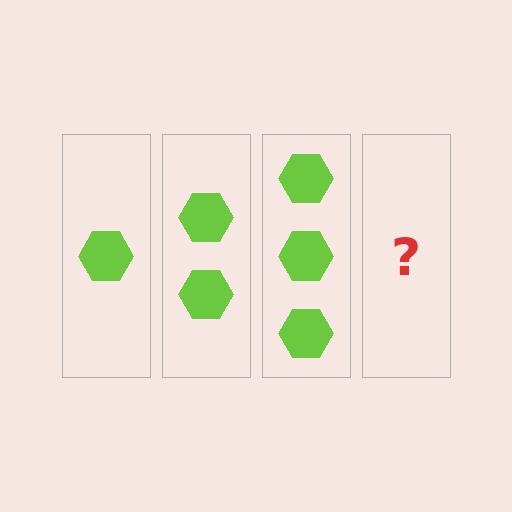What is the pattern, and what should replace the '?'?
The pattern is that each step adds one more hexagon. The '?' should be 4 hexagons.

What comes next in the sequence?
The next element should be 4 hexagons.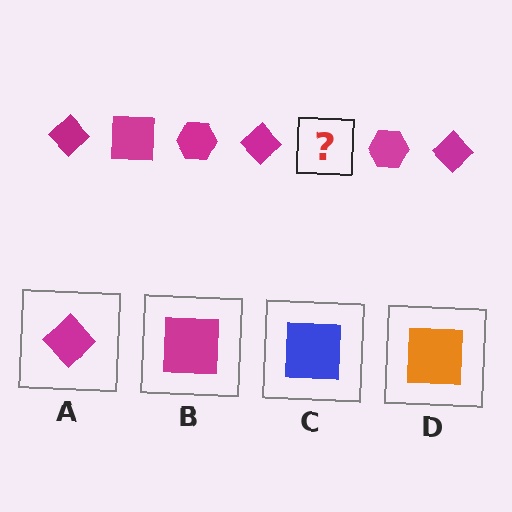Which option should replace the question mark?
Option B.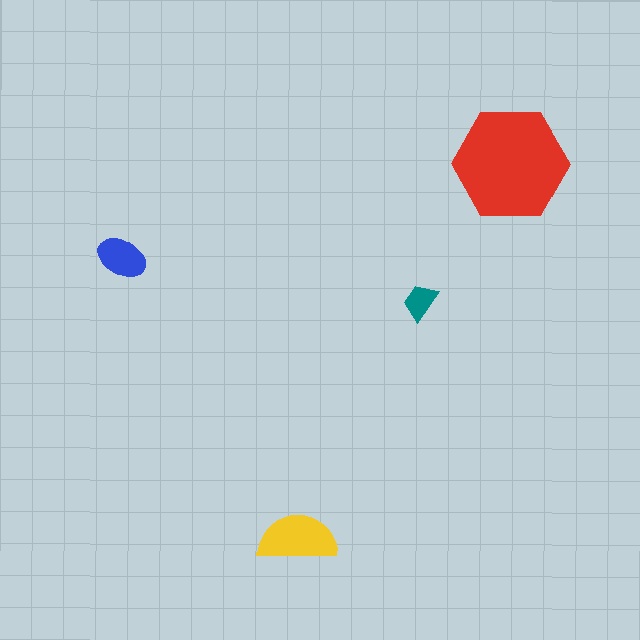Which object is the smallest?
The teal trapezoid.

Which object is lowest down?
The yellow semicircle is bottommost.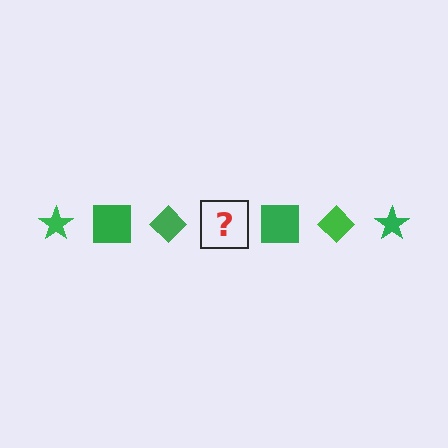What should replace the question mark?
The question mark should be replaced with a green star.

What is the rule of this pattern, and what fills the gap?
The rule is that the pattern cycles through star, square, diamond shapes in green. The gap should be filled with a green star.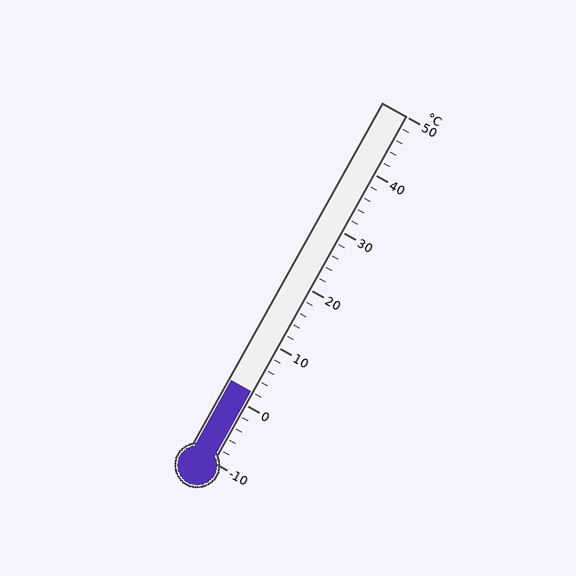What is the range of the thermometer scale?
The thermometer scale ranges from -10°C to 50°C.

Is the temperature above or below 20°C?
The temperature is below 20°C.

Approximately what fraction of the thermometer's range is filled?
The thermometer is filled to approximately 20% of its range.